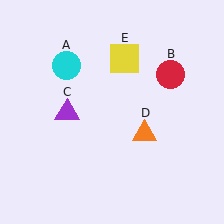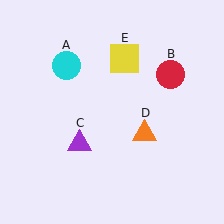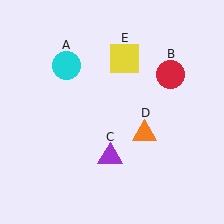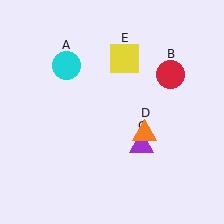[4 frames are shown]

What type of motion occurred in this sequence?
The purple triangle (object C) rotated counterclockwise around the center of the scene.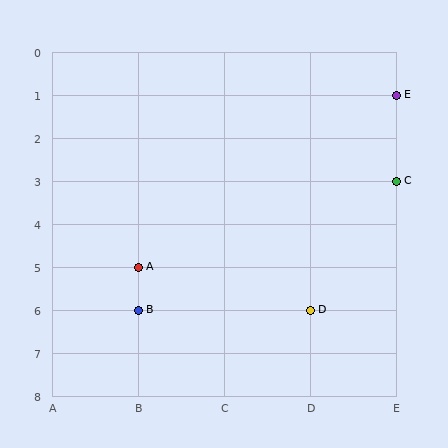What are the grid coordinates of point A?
Point A is at grid coordinates (B, 5).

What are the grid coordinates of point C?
Point C is at grid coordinates (E, 3).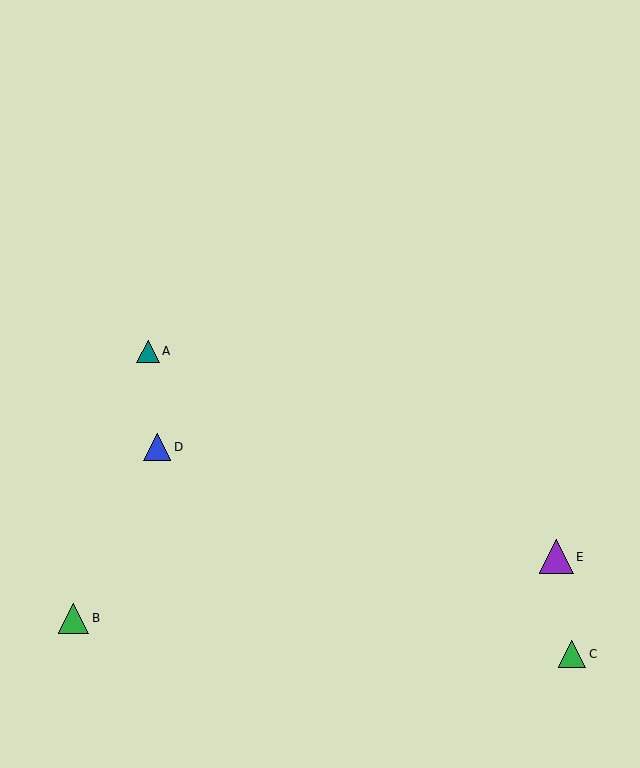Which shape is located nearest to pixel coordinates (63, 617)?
The green triangle (labeled B) at (74, 618) is nearest to that location.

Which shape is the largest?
The purple triangle (labeled E) is the largest.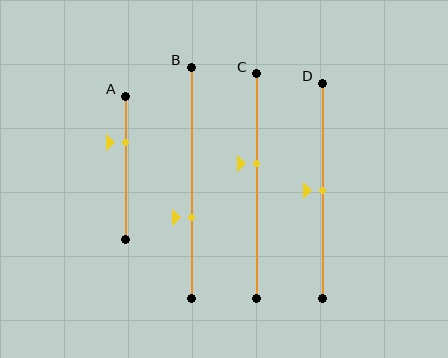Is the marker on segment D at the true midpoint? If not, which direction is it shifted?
Yes, the marker on segment D is at the true midpoint.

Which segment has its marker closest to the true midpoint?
Segment D has its marker closest to the true midpoint.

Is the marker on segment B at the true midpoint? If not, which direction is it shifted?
No, the marker on segment B is shifted downward by about 15% of the segment length.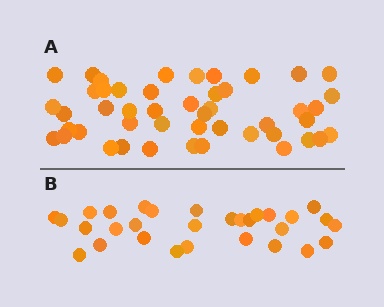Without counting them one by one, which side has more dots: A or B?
Region A (the top region) has more dots.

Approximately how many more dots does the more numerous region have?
Region A has approximately 15 more dots than region B.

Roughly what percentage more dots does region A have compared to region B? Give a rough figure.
About 55% more.